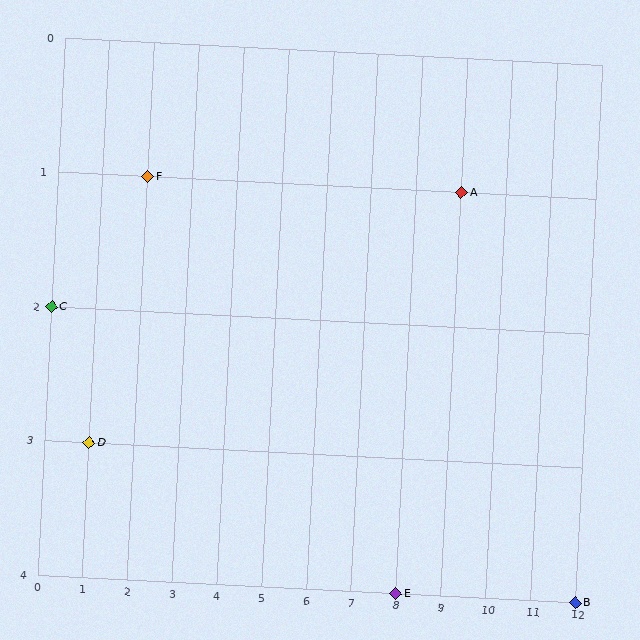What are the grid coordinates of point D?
Point D is at grid coordinates (1, 3).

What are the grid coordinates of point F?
Point F is at grid coordinates (2, 1).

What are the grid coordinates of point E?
Point E is at grid coordinates (8, 4).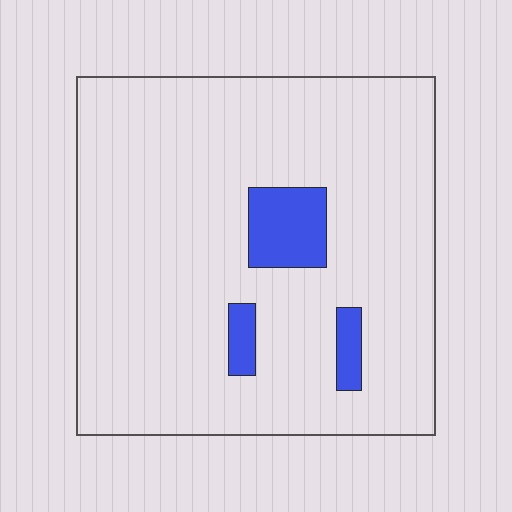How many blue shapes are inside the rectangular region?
3.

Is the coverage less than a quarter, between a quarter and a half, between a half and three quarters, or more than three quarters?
Less than a quarter.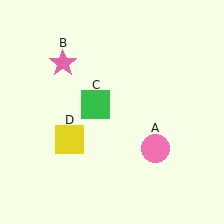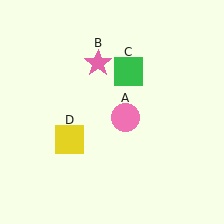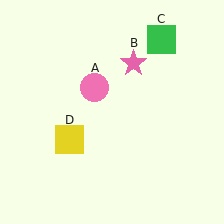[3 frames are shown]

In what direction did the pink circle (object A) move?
The pink circle (object A) moved up and to the left.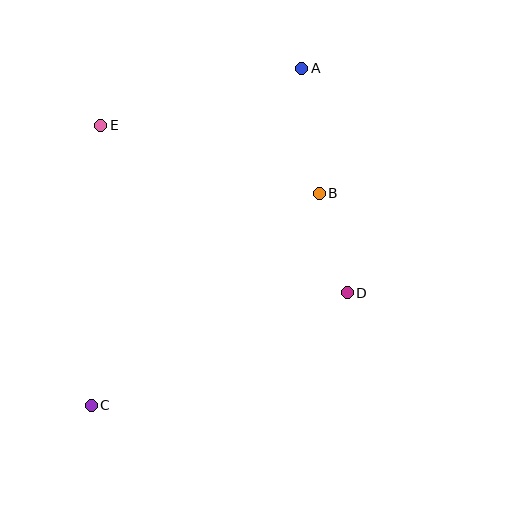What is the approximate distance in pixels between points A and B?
The distance between A and B is approximately 126 pixels.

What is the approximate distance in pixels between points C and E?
The distance between C and E is approximately 280 pixels.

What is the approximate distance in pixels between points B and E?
The distance between B and E is approximately 228 pixels.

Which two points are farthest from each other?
Points A and C are farthest from each other.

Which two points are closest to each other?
Points B and D are closest to each other.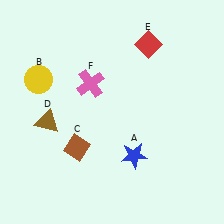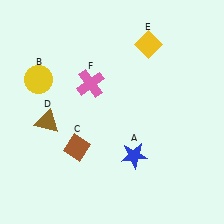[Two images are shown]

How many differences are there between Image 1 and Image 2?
There is 1 difference between the two images.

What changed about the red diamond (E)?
In Image 1, E is red. In Image 2, it changed to yellow.